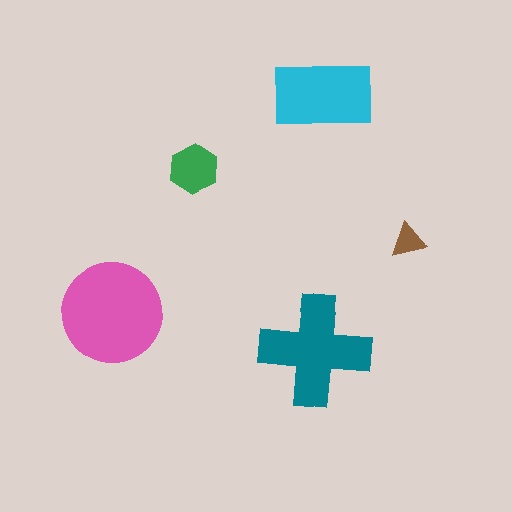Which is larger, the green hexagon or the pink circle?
The pink circle.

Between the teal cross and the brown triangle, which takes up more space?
The teal cross.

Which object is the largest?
The pink circle.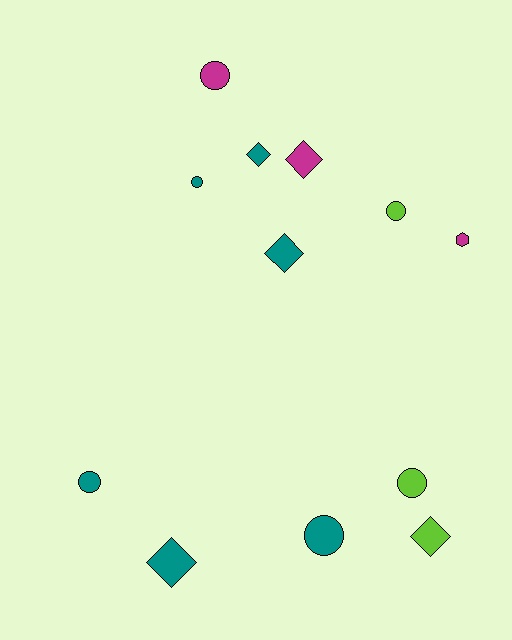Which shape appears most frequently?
Circle, with 6 objects.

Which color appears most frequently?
Teal, with 6 objects.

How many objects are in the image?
There are 12 objects.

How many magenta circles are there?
There is 1 magenta circle.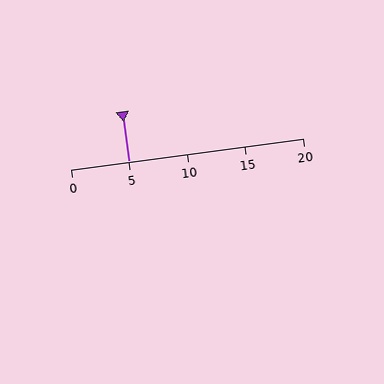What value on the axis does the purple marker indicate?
The marker indicates approximately 5.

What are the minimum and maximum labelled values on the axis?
The axis runs from 0 to 20.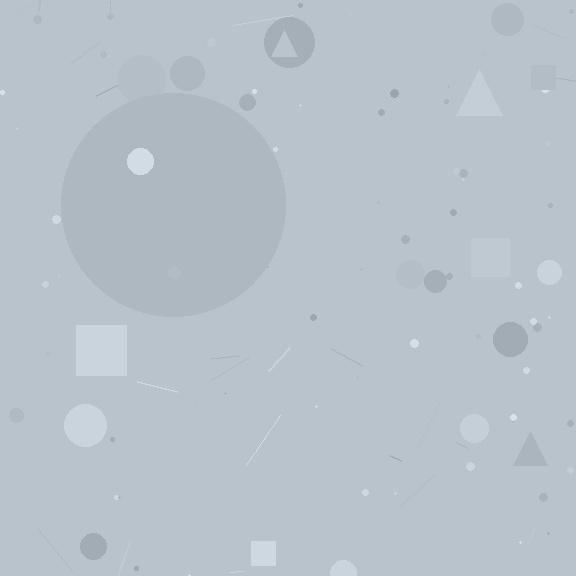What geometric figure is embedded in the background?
A circle is embedded in the background.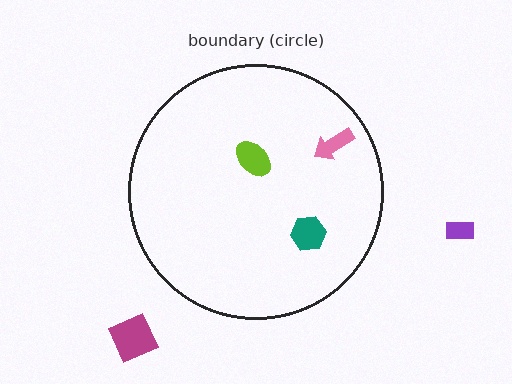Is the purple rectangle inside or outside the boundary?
Outside.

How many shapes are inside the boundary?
3 inside, 2 outside.